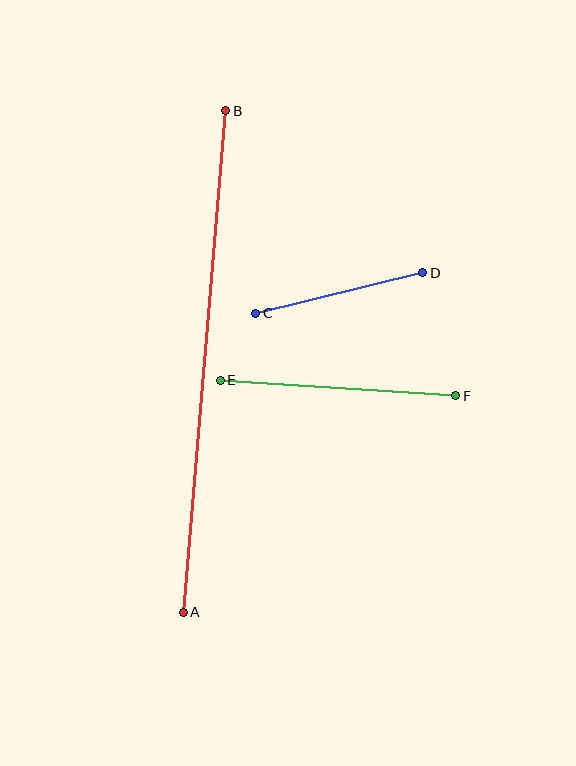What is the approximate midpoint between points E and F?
The midpoint is at approximately (338, 388) pixels.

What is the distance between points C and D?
The distance is approximately 172 pixels.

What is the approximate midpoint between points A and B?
The midpoint is at approximately (205, 361) pixels.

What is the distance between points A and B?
The distance is approximately 503 pixels.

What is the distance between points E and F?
The distance is approximately 236 pixels.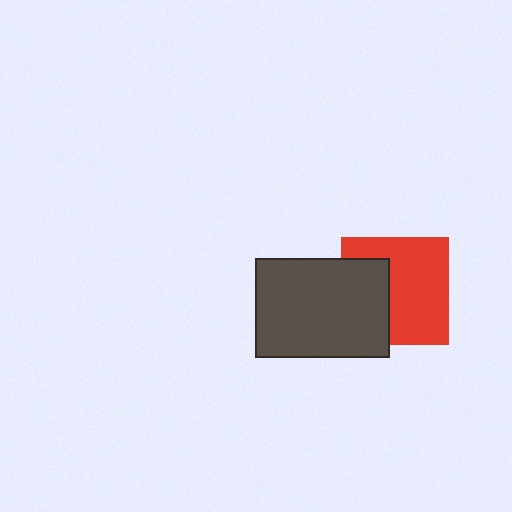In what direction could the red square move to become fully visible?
The red square could move right. That would shift it out from behind the dark gray rectangle entirely.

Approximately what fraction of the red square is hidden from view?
Roughly 36% of the red square is hidden behind the dark gray rectangle.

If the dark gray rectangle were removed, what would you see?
You would see the complete red square.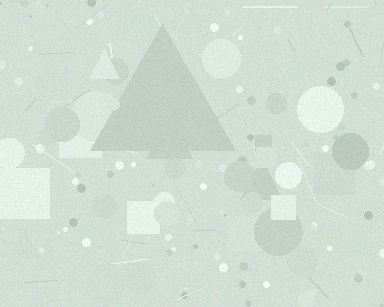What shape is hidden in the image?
A triangle is hidden in the image.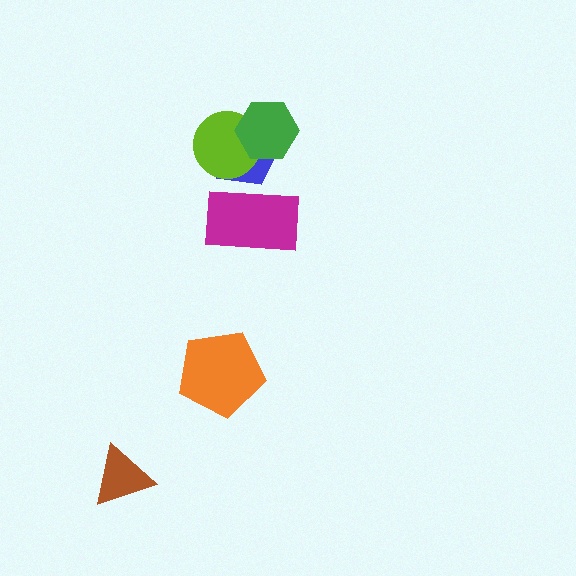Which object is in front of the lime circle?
The green hexagon is in front of the lime circle.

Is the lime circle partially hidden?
Yes, it is partially covered by another shape.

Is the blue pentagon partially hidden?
Yes, it is partially covered by another shape.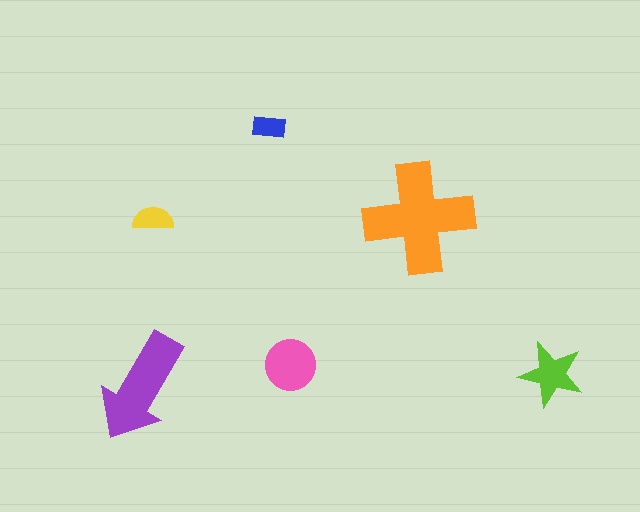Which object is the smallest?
The blue rectangle.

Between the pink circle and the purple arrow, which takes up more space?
The purple arrow.